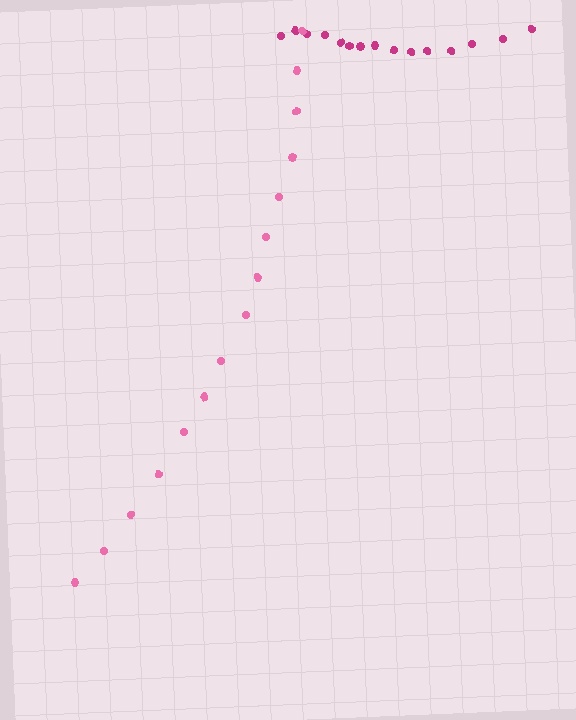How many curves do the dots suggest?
There are 2 distinct paths.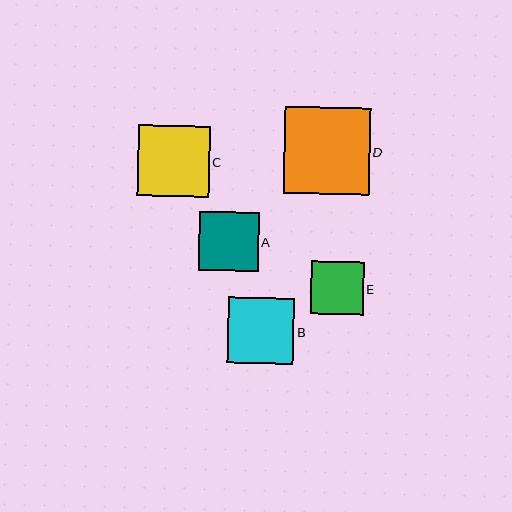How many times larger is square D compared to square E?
Square D is approximately 1.6 times the size of square E.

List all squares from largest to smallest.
From largest to smallest: D, C, B, A, E.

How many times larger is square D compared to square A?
Square D is approximately 1.4 times the size of square A.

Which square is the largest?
Square D is the largest with a size of approximately 86 pixels.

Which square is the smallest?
Square E is the smallest with a size of approximately 52 pixels.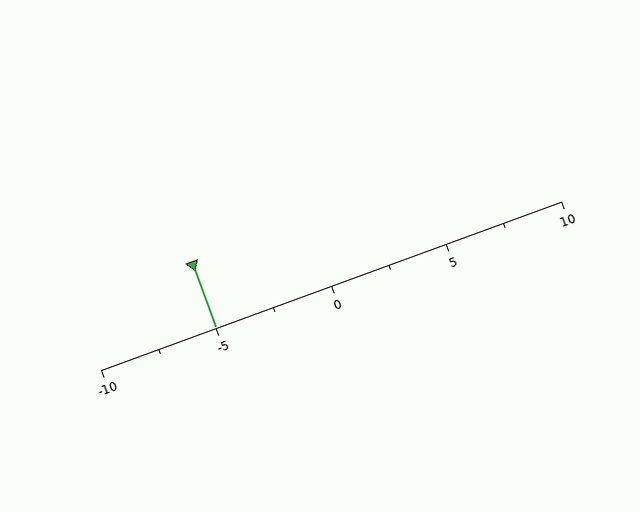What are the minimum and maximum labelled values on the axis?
The axis runs from -10 to 10.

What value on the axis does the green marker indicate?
The marker indicates approximately -5.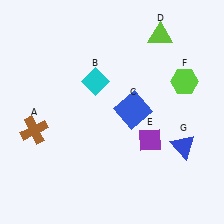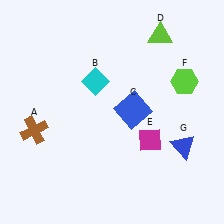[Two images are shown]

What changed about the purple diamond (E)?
In Image 1, E is purple. In Image 2, it changed to magenta.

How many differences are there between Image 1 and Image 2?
There is 1 difference between the two images.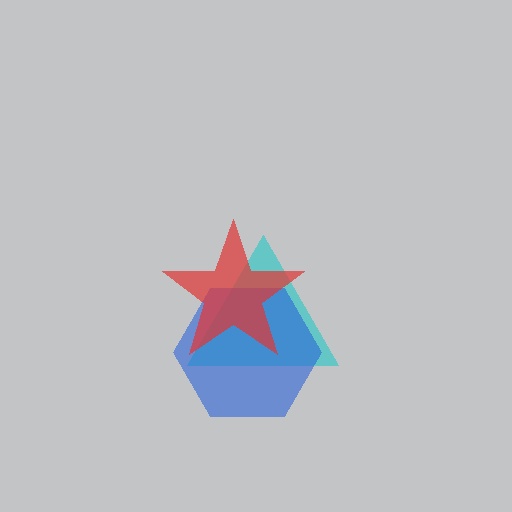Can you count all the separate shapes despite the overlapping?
Yes, there are 3 separate shapes.